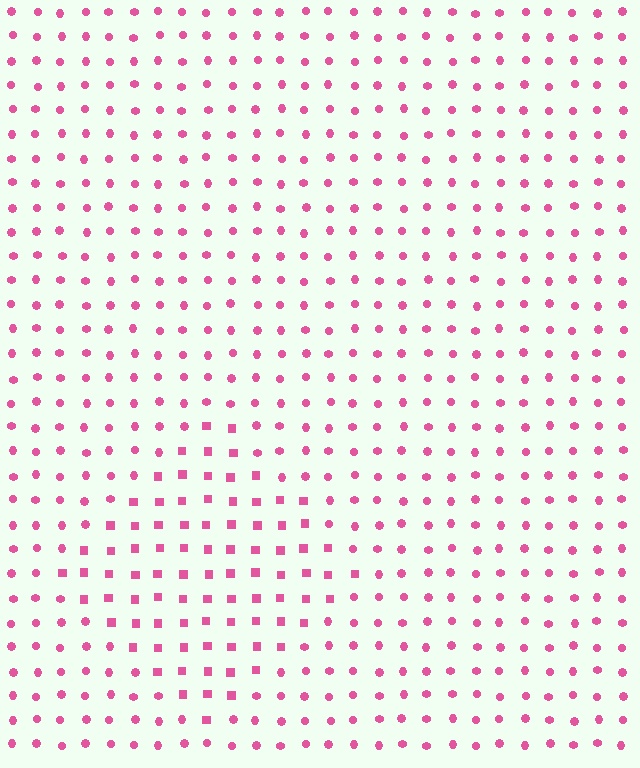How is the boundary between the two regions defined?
The boundary is defined by a change in element shape: squares inside vs. circles outside. All elements share the same color and spacing.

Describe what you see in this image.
The image is filled with small pink elements arranged in a uniform grid. A diamond-shaped region contains squares, while the surrounding area contains circles. The boundary is defined purely by the change in element shape.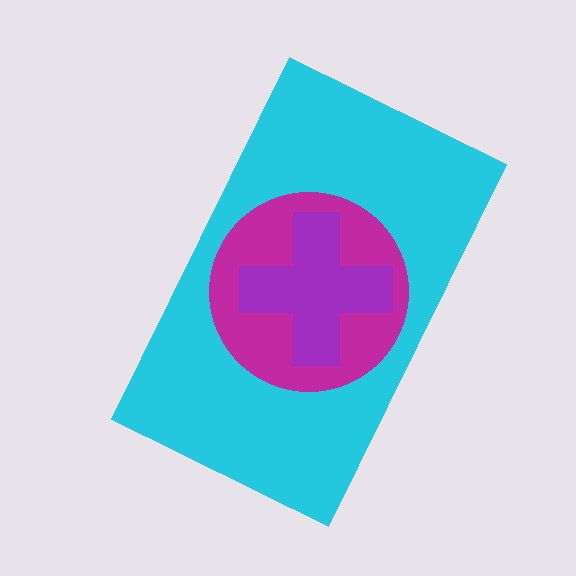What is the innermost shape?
The purple cross.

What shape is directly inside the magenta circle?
The purple cross.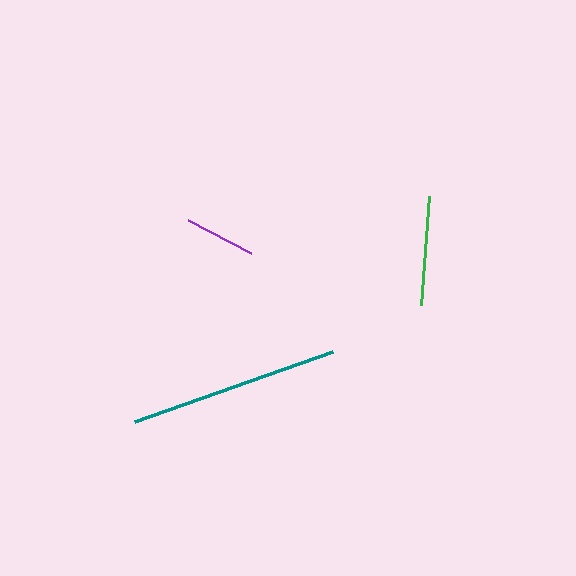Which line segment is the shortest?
The purple line is the shortest at approximately 71 pixels.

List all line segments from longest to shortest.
From longest to shortest: teal, green, purple.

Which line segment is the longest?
The teal line is the longest at approximately 210 pixels.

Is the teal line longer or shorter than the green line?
The teal line is longer than the green line.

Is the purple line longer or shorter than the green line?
The green line is longer than the purple line.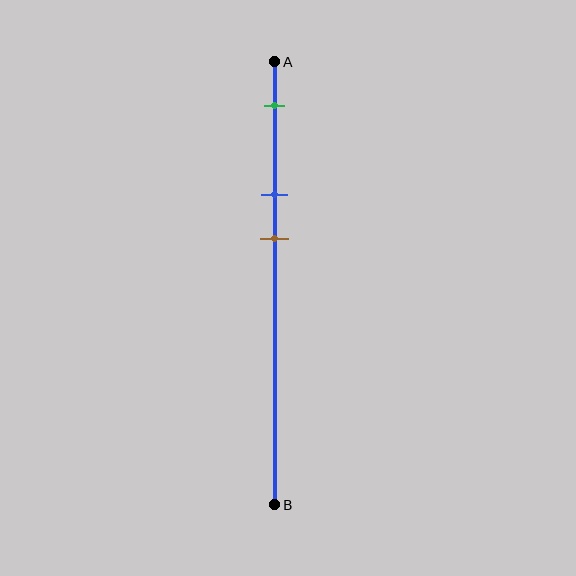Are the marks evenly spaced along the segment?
Yes, the marks are approximately evenly spaced.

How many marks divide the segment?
There are 3 marks dividing the segment.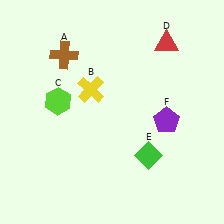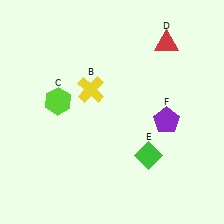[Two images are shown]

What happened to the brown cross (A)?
The brown cross (A) was removed in Image 2. It was in the top-left area of Image 1.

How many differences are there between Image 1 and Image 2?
There is 1 difference between the two images.